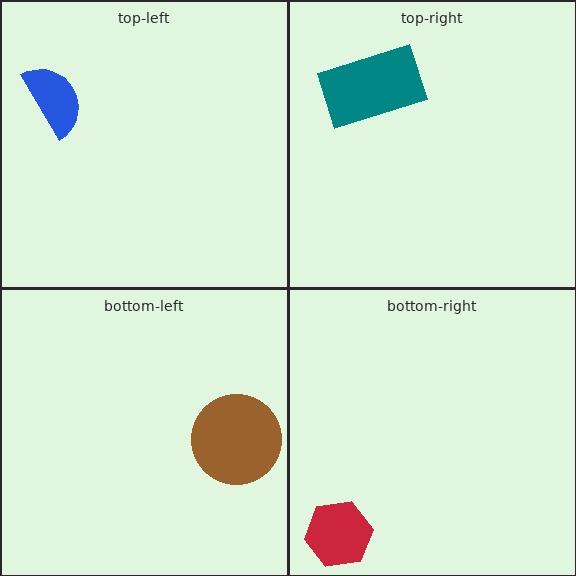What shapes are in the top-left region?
The blue semicircle.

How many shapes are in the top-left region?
1.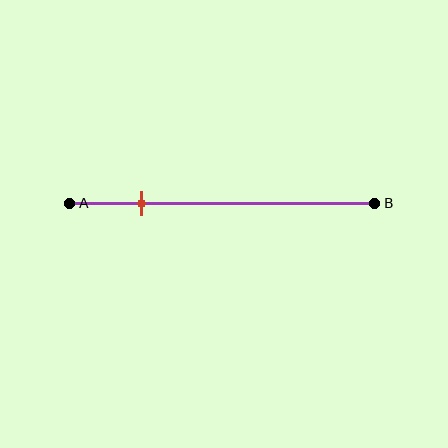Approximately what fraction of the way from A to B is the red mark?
The red mark is approximately 25% of the way from A to B.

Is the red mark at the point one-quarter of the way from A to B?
Yes, the mark is approximately at the one-quarter point.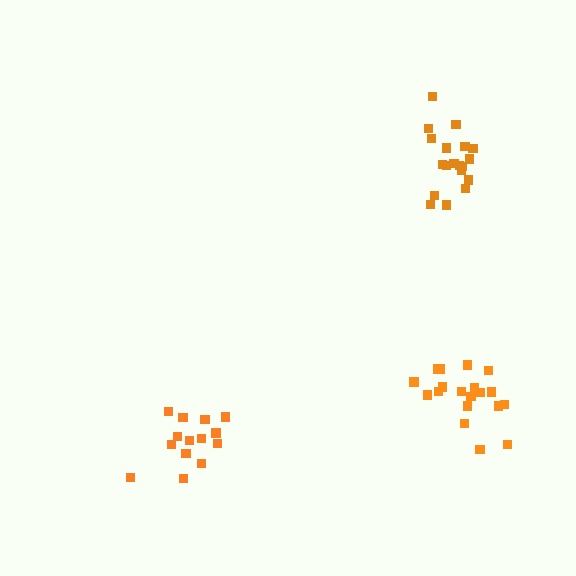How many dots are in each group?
Group 1: 20 dots, Group 2: 19 dots, Group 3: 14 dots (53 total).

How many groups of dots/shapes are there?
There are 3 groups.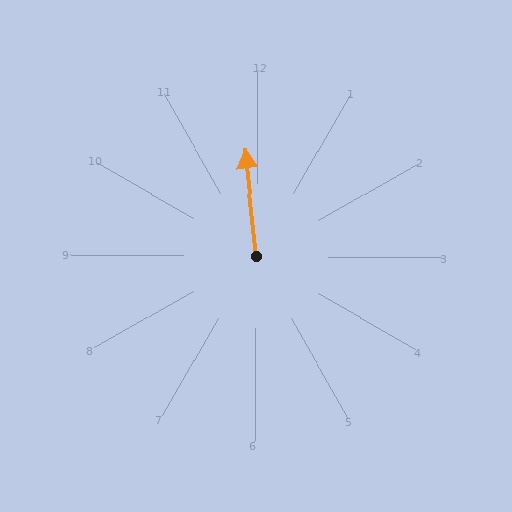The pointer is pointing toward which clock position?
Roughly 12 o'clock.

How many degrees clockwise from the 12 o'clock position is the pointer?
Approximately 354 degrees.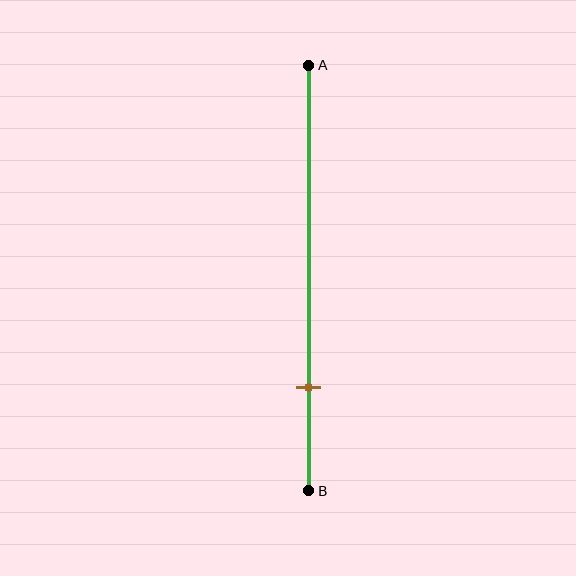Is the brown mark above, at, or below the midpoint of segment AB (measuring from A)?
The brown mark is below the midpoint of segment AB.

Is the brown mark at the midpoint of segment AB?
No, the mark is at about 75% from A, not at the 50% midpoint.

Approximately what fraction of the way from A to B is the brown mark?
The brown mark is approximately 75% of the way from A to B.